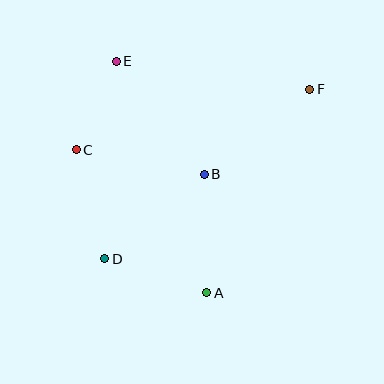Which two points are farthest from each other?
Points D and F are farthest from each other.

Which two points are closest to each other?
Points C and E are closest to each other.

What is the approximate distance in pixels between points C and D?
The distance between C and D is approximately 113 pixels.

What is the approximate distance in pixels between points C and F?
The distance between C and F is approximately 241 pixels.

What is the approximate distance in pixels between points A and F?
The distance between A and F is approximately 228 pixels.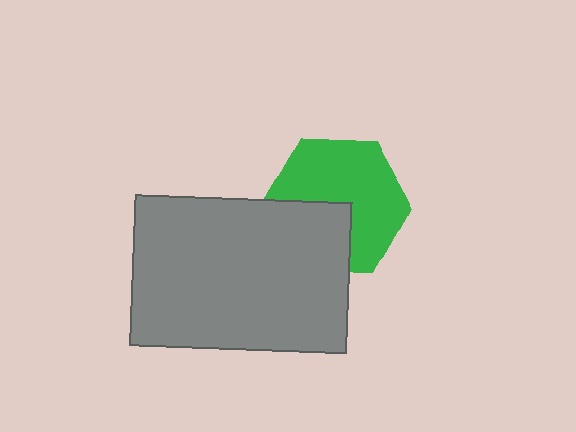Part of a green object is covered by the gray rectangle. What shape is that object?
It is a hexagon.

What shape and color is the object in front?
The object in front is a gray rectangle.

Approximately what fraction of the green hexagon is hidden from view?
Roughly 34% of the green hexagon is hidden behind the gray rectangle.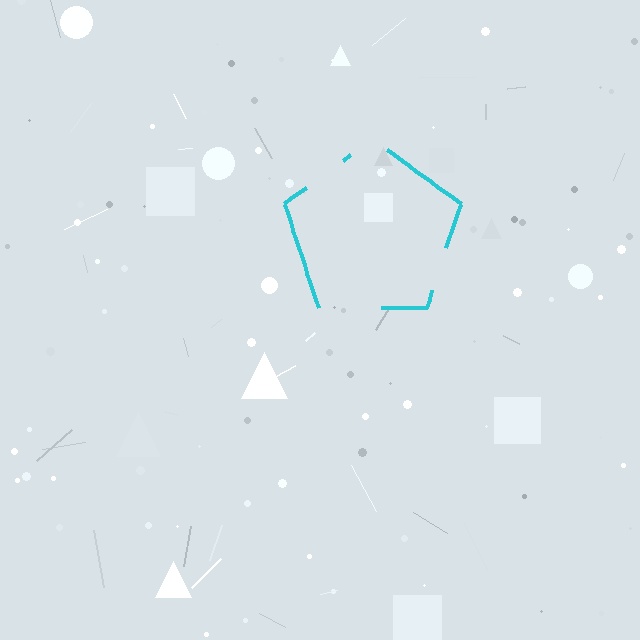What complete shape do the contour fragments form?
The contour fragments form a pentagon.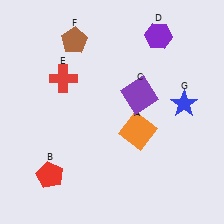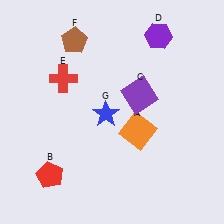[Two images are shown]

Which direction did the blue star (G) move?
The blue star (G) moved left.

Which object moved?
The blue star (G) moved left.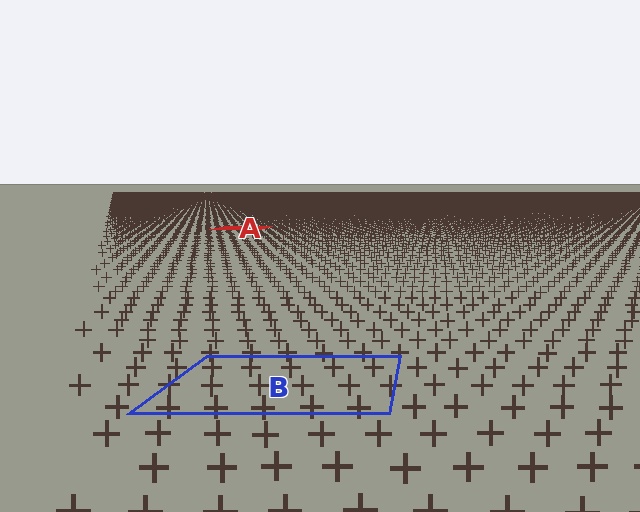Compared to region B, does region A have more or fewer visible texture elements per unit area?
Region A has more texture elements per unit area — they are packed more densely because it is farther away.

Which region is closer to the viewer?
Region B is closer. The texture elements there are larger and more spread out.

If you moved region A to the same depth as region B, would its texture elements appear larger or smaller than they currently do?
They would appear larger. At a closer depth, the same texture elements are projected at a bigger on-screen size.